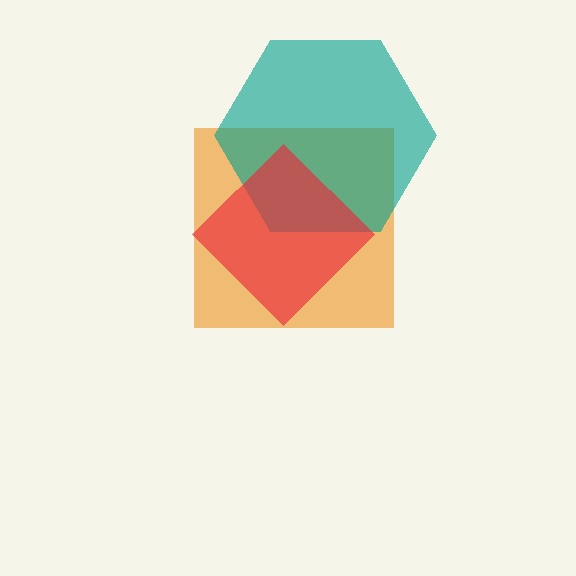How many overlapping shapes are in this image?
There are 3 overlapping shapes in the image.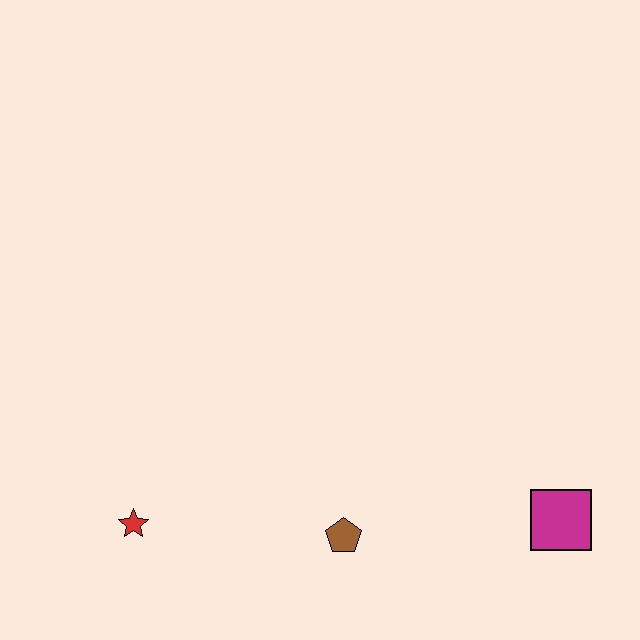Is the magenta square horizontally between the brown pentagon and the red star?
No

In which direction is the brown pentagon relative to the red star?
The brown pentagon is to the right of the red star.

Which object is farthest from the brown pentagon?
The magenta square is farthest from the brown pentagon.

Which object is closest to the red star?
The brown pentagon is closest to the red star.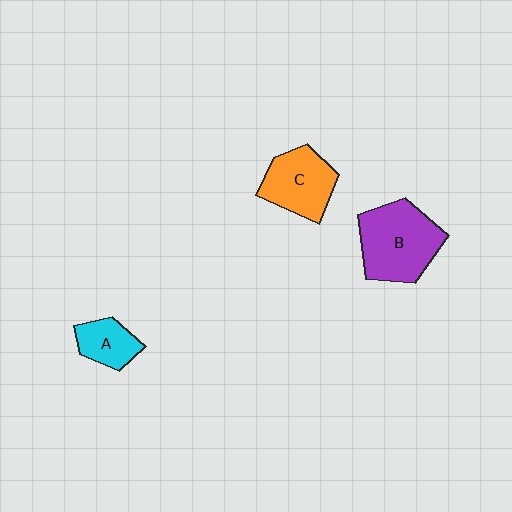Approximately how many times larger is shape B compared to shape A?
Approximately 2.2 times.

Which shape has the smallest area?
Shape A (cyan).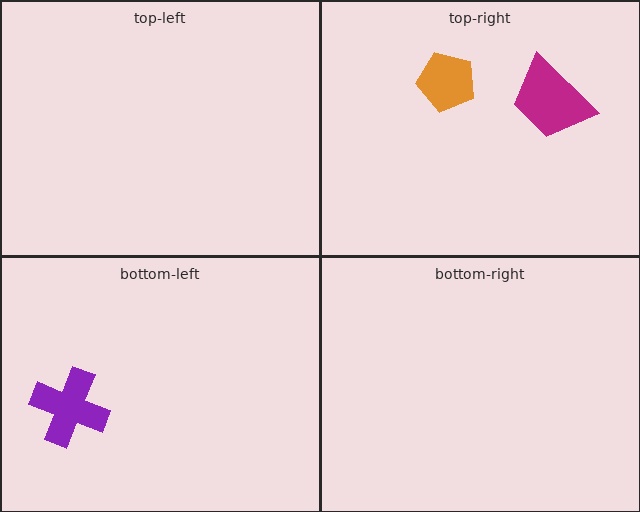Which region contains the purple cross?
The bottom-left region.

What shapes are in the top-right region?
The magenta trapezoid, the orange pentagon.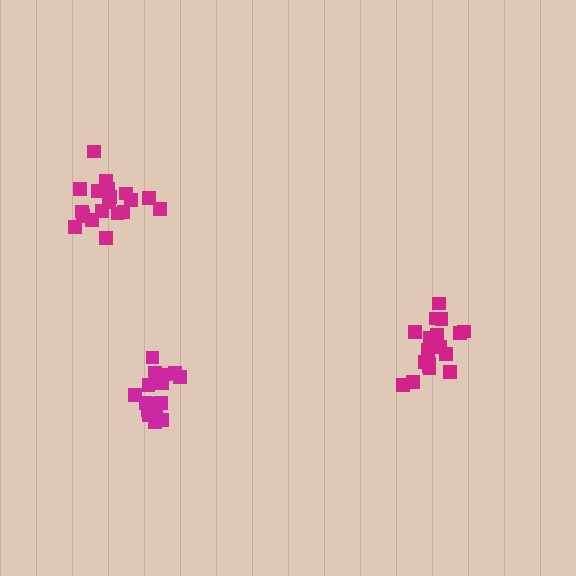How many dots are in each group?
Group 1: 17 dots, Group 2: 20 dots, Group 3: 20 dots (57 total).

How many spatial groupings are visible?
There are 3 spatial groupings.